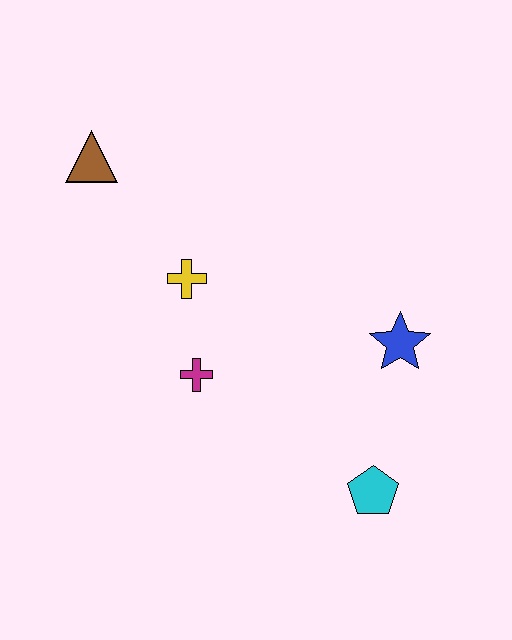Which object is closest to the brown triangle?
The yellow cross is closest to the brown triangle.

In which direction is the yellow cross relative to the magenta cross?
The yellow cross is above the magenta cross.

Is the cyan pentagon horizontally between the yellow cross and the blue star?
Yes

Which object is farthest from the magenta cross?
The brown triangle is farthest from the magenta cross.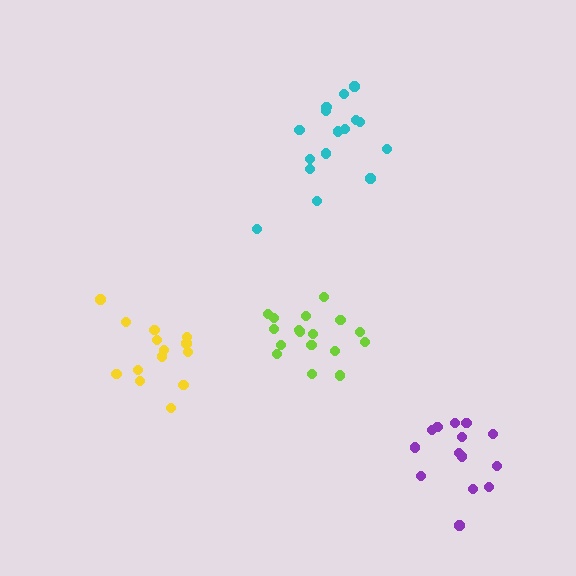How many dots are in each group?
Group 1: 17 dots, Group 2: 16 dots, Group 3: 14 dots, Group 4: 14 dots (61 total).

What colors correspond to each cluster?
The clusters are colored: lime, cyan, purple, yellow.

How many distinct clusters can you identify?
There are 4 distinct clusters.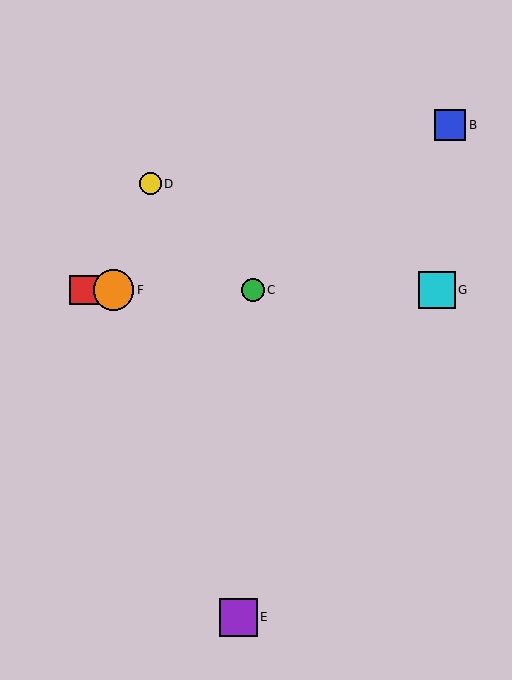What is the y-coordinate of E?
Object E is at y≈617.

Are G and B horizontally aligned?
No, G is at y≈290 and B is at y≈125.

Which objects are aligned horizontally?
Objects A, C, F, G are aligned horizontally.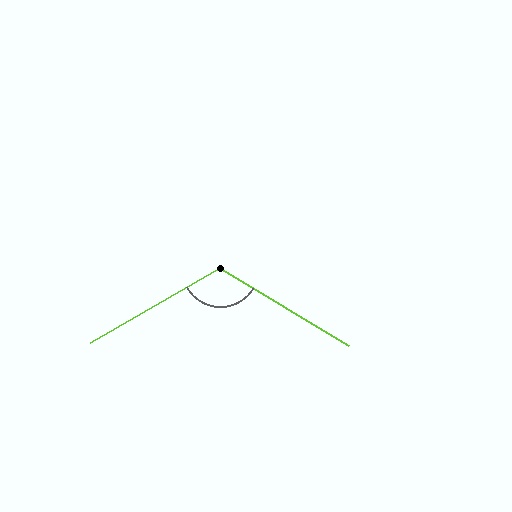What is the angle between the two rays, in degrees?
Approximately 119 degrees.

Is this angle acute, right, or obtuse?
It is obtuse.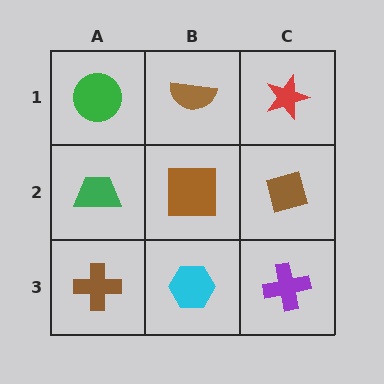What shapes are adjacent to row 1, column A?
A green trapezoid (row 2, column A), a brown semicircle (row 1, column B).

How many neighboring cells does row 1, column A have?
2.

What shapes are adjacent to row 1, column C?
A brown diamond (row 2, column C), a brown semicircle (row 1, column B).